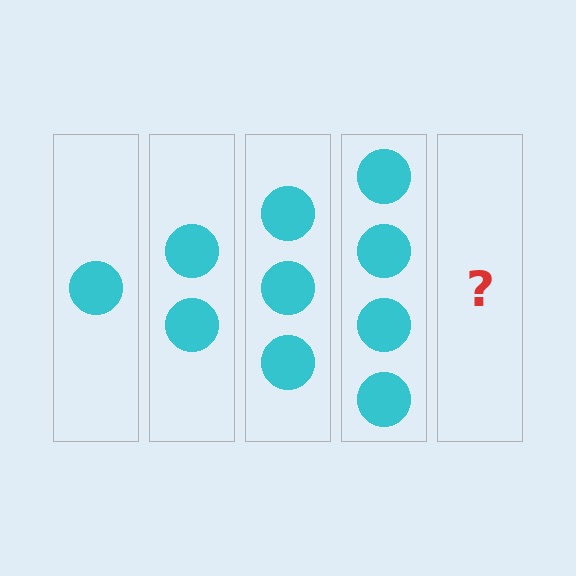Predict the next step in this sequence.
The next step is 5 circles.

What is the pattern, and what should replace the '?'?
The pattern is that each step adds one more circle. The '?' should be 5 circles.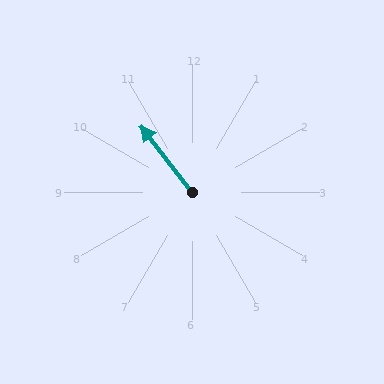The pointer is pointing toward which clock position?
Roughly 11 o'clock.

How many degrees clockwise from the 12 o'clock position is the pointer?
Approximately 322 degrees.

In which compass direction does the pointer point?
Northwest.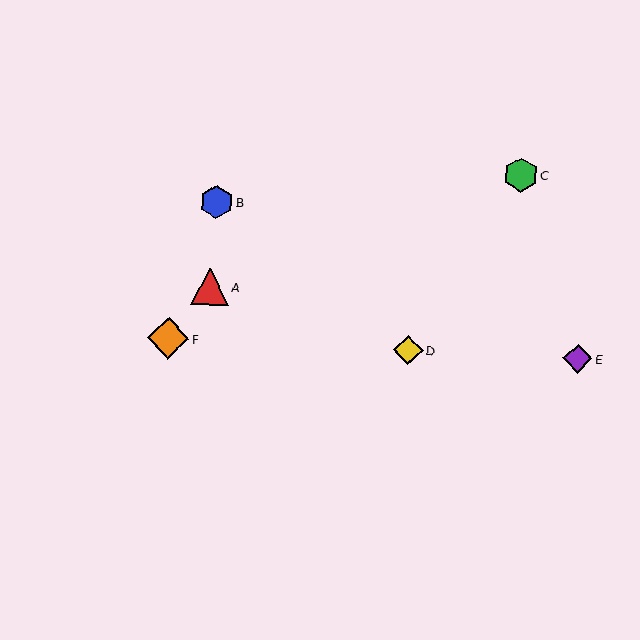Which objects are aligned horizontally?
Objects D, E, F are aligned horizontally.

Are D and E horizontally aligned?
Yes, both are at y≈350.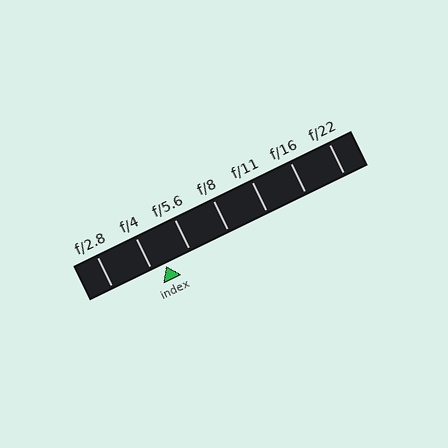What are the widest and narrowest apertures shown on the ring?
The widest aperture shown is f/2.8 and the narrowest is f/22.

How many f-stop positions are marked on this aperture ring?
There are 7 f-stop positions marked.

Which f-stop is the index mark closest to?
The index mark is closest to f/4.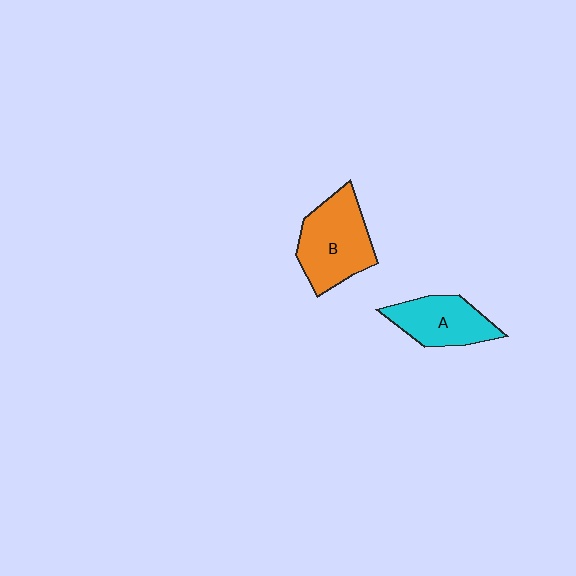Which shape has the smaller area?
Shape A (cyan).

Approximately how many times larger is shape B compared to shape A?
Approximately 1.3 times.